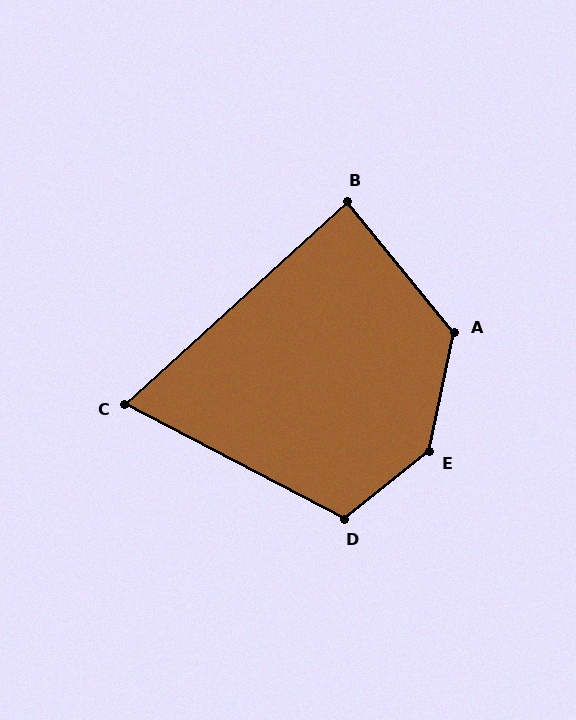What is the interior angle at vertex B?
Approximately 87 degrees (approximately right).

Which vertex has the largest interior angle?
E, at approximately 140 degrees.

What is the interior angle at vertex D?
Approximately 114 degrees (obtuse).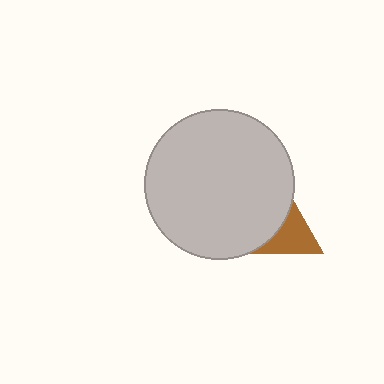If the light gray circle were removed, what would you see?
You would see the complete brown triangle.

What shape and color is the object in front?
The object in front is a light gray circle.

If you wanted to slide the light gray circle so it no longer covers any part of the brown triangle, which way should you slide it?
Slide it left — that is the most direct way to separate the two shapes.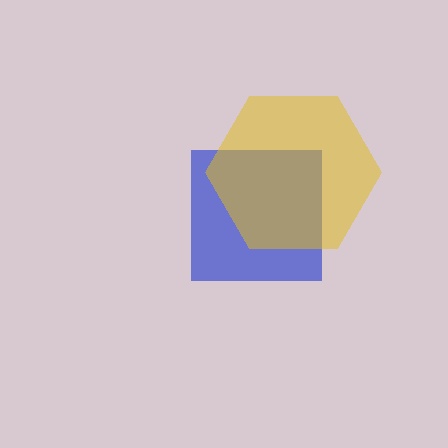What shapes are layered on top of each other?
The layered shapes are: a blue square, a yellow hexagon.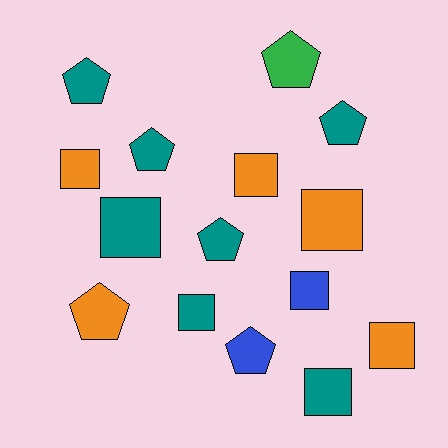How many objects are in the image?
There are 15 objects.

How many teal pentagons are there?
There are 4 teal pentagons.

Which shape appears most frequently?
Square, with 8 objects.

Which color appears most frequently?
Teal, with 7 objects.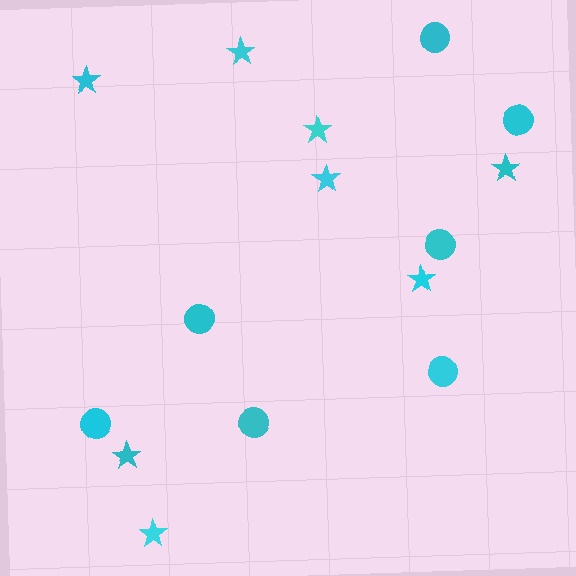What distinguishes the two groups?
There are 2 groups: one group of stars (8) and one group of circles (7).